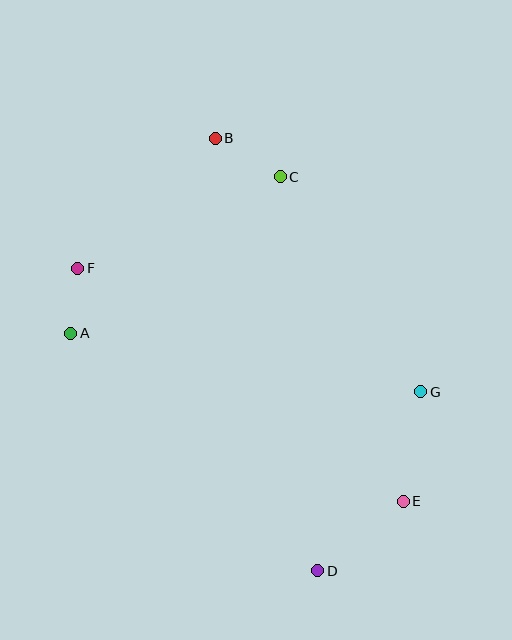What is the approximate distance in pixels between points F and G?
The distance between F and G is approximately 364 pixels.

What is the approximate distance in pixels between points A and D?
The distance between A and D is approximately 343 pixels.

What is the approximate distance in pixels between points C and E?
The distance between C and E is approximately 347 pixels.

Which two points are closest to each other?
Points A and F are closest to each other.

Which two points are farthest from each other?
Points B and D are farthest from each other.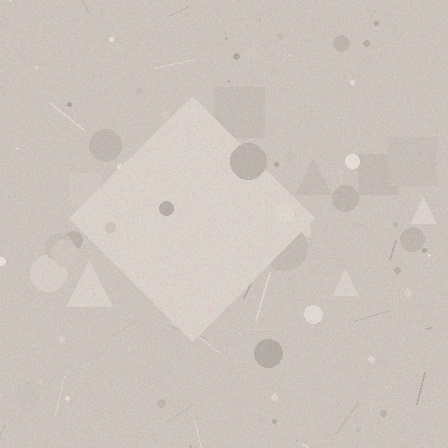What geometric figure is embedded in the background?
A diamond is embedded in the background.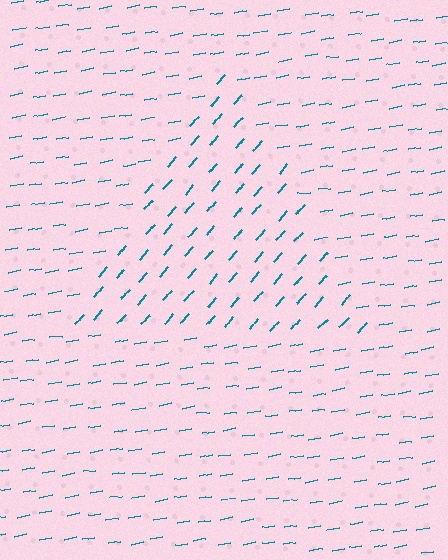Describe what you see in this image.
The image is filled with small teal line segments. A triangle region in the image has lines oriented differently from the surrounding lines, creating a visible texture boundary.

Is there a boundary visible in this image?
Yes, there is a texture boundary formed by a change in line orientation.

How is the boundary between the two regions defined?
The boundary is defined purely by a change in line orientation (approximately 40 degrees difference). All lines are the same color and thickness.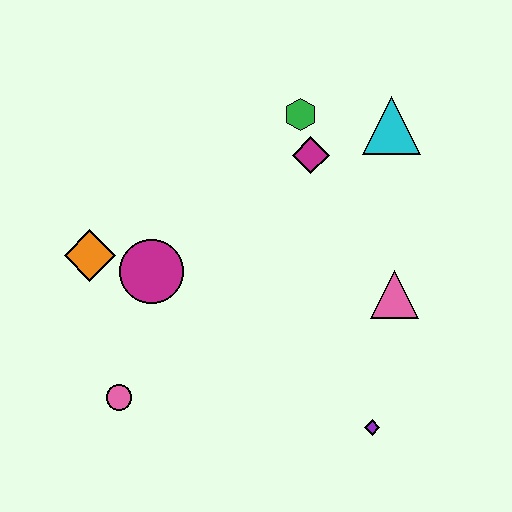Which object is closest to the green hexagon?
The magenta diamond is closest to the green hexagon.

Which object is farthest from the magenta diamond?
The pink circle is farthest from the magenta diamond.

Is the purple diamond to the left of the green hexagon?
No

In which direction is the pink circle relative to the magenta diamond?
The pink circle is below the magenta diamond.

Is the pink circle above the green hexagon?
No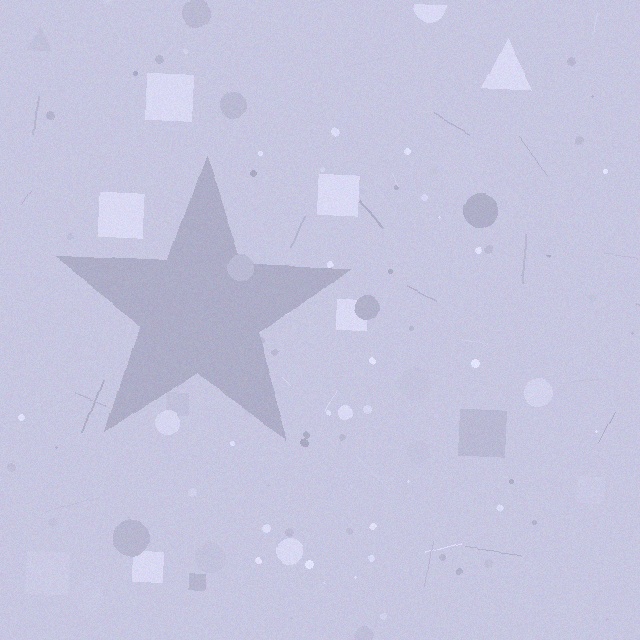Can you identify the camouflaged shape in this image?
The camouflaged shape is a star.